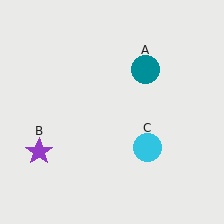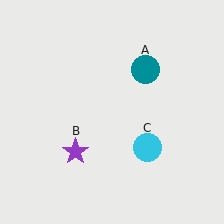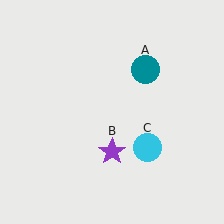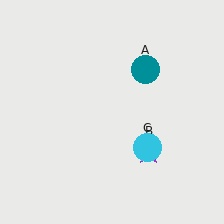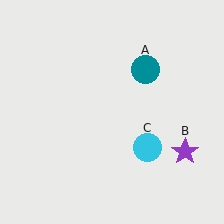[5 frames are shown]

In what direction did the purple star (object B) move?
The purple star (object B) moved right.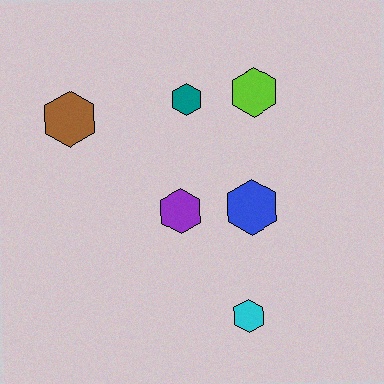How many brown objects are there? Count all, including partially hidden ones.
There is 1 brown object.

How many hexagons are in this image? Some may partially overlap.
There are 6 hexagons.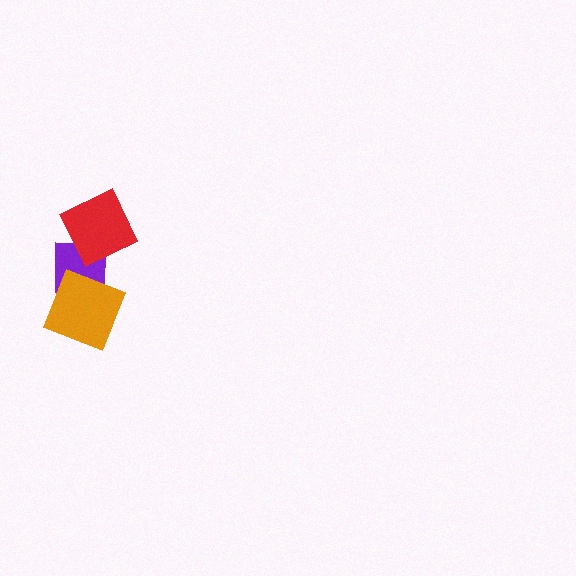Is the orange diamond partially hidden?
No, no other shape covers it.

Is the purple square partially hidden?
Yes, it is partially covered by another shape.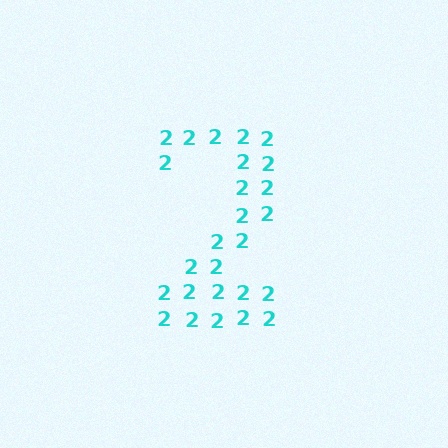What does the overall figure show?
The overall figure shows the digit 2.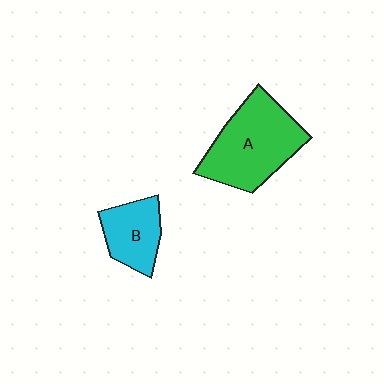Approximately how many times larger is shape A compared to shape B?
Approximately 1.9 times.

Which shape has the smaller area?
Shape B (cyan).